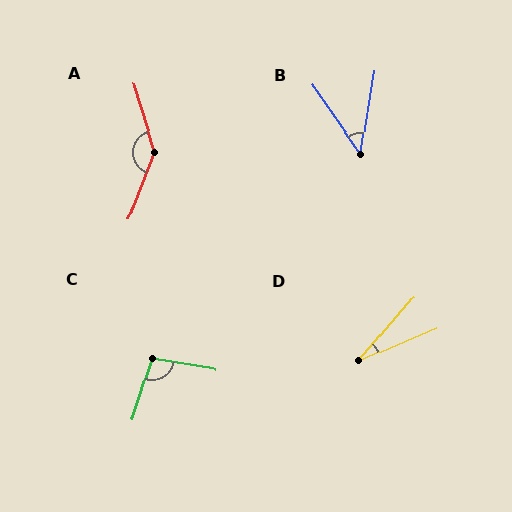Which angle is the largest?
A, at approximately 142 degrees.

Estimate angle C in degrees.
Approximately 98 degrees.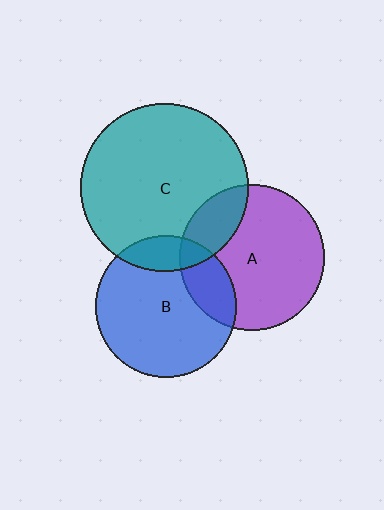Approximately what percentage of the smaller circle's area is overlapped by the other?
Approximately 20%.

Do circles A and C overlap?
Yes.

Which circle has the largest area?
Circle C (teal).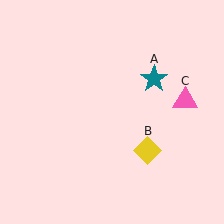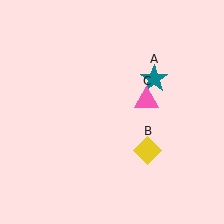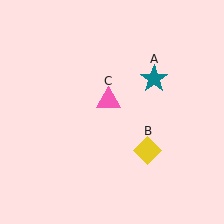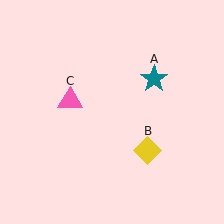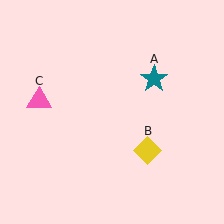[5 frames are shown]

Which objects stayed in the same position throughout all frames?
Teal star (object A) and yellow diamond (object B) remained stationary.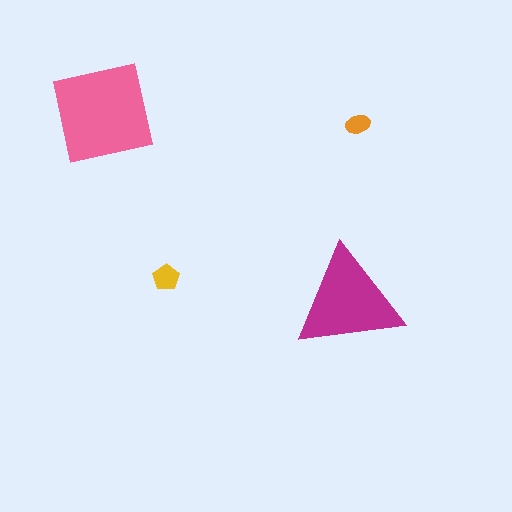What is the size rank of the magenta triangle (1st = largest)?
2nd.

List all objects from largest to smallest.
The pink square, the magenta triangle, the yellow pentagon, the orange ellipse.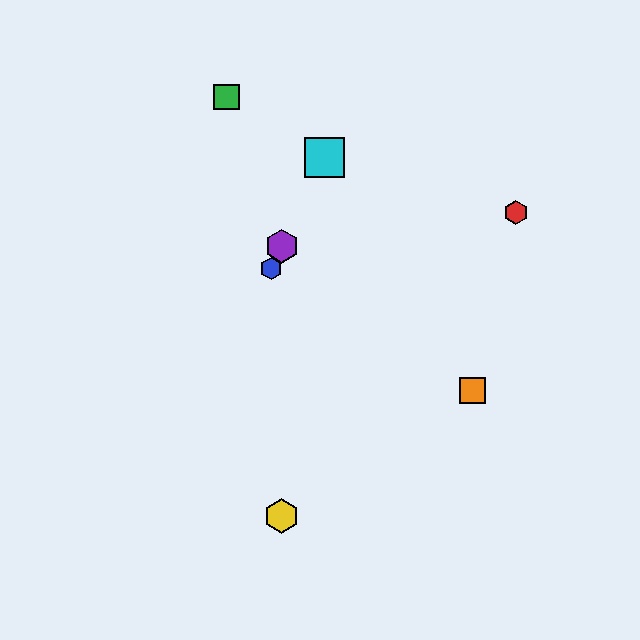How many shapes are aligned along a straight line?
3 shapes (the blue hexagon, the purple hexagon, the cyan square) are aligned along a straight line.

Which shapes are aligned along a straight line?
The blue hexagon, the purple hexagon, the cyan square are aligned along a straight line.